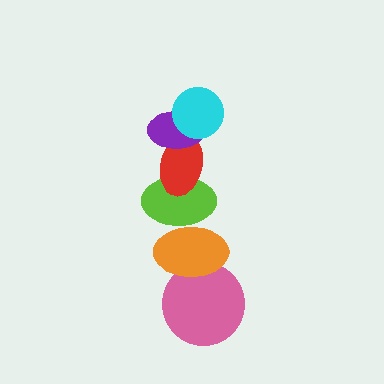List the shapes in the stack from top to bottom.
From top to bottom: the cyan circle, the purple ellipse, the red ellipse, the lime ellipse, the orange ellipse, the pink circle.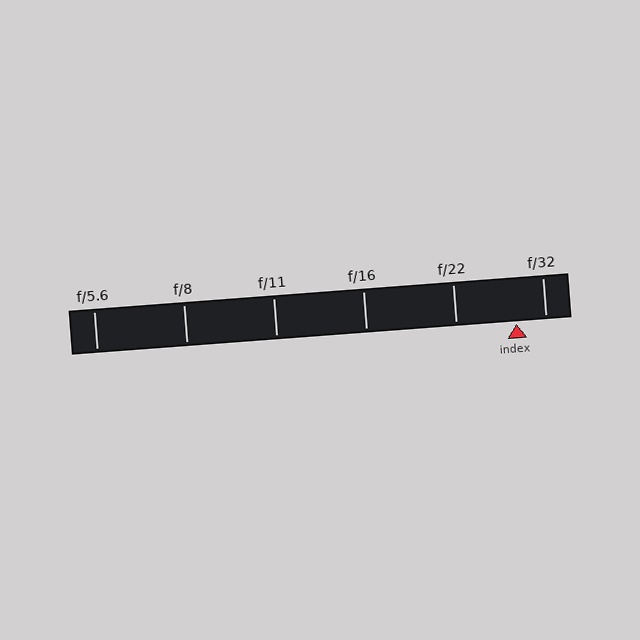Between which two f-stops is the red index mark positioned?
The index mark is between f/22 and f/32.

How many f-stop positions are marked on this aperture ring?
There are 6 f-stop positions marked.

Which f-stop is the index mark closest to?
The index mark is closest to f/32.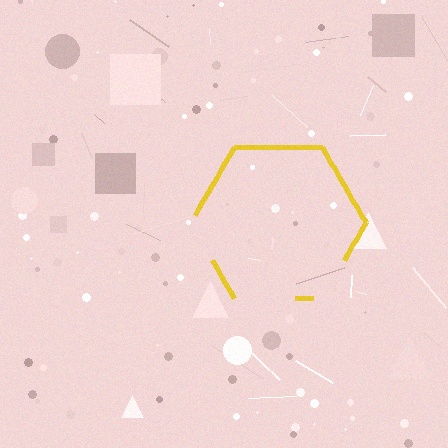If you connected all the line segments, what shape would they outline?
They would outline a hexagon.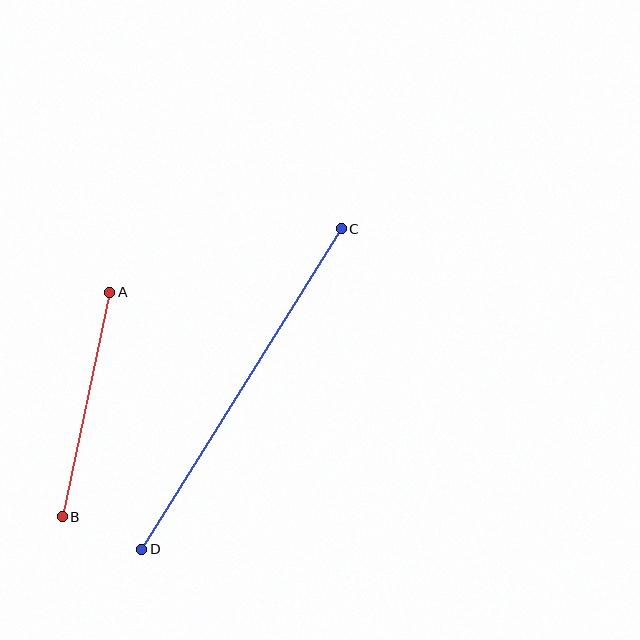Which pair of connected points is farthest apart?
Points C and D are farthest apart.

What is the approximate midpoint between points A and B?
The midpoint is at approximately (86, 404) pixels.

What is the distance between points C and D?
The distance is approximately 378 pixels.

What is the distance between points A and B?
The distance is approximately 230 pixels.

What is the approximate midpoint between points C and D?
The midpoint is at approximately (242, 389) pixels.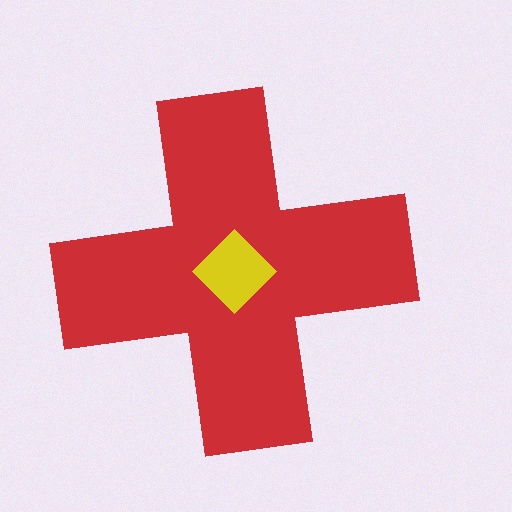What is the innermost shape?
The yellow diamond.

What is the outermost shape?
The red cross.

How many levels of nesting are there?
2.